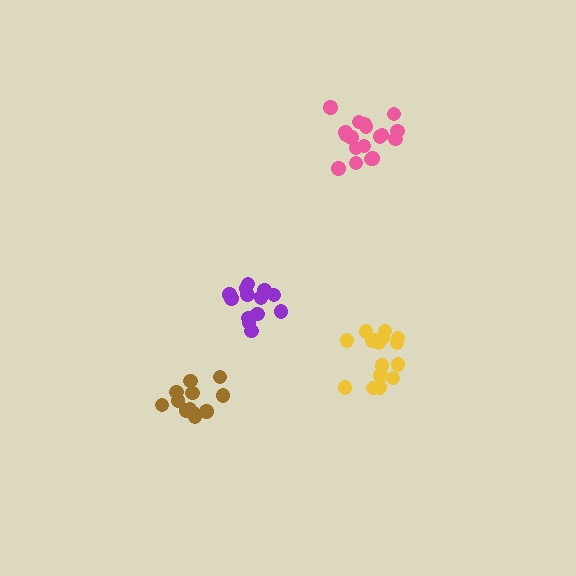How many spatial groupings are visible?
There are 4 spatial groupings.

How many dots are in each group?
Group 1: 18 dots, Group 2: 13 dots, Group 3: 16 dots, Group 4: 13 dots (60 total).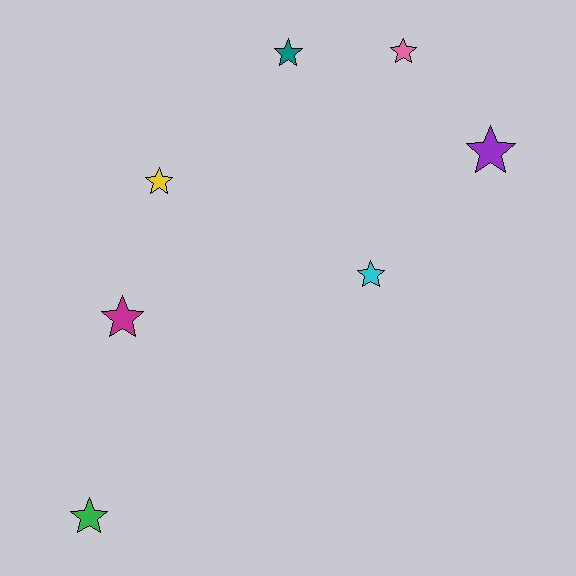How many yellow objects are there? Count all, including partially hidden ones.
There is 1 yellow object.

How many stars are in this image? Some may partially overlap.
There are 7 stars.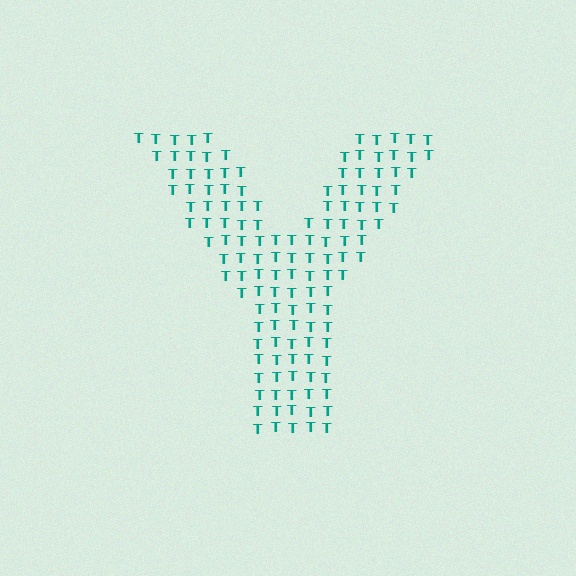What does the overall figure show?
The overall figure shows the letter Y.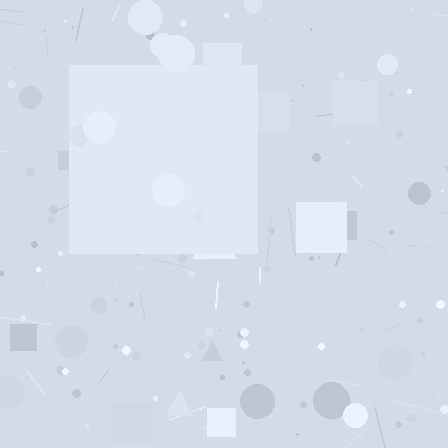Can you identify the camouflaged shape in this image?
The camouflaged shape is a square.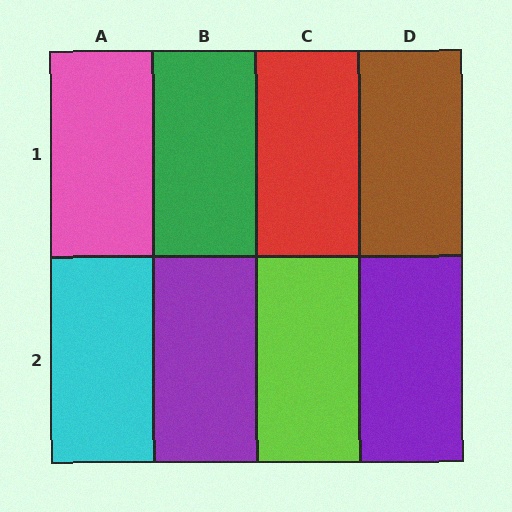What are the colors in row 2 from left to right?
Cyan, purple, lime, purple.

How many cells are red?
1 cell is red.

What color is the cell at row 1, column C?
Red.